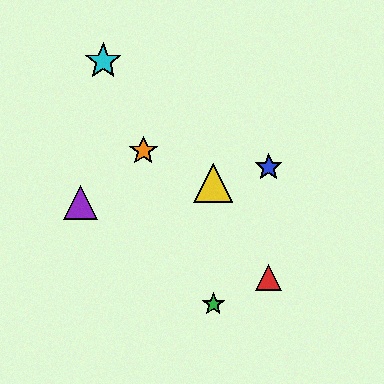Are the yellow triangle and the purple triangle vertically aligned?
No, the yellow triangle is at x≈213 and the purple triangle is at x≈81.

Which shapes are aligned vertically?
The green star, the yellow triangle are aligned vertically.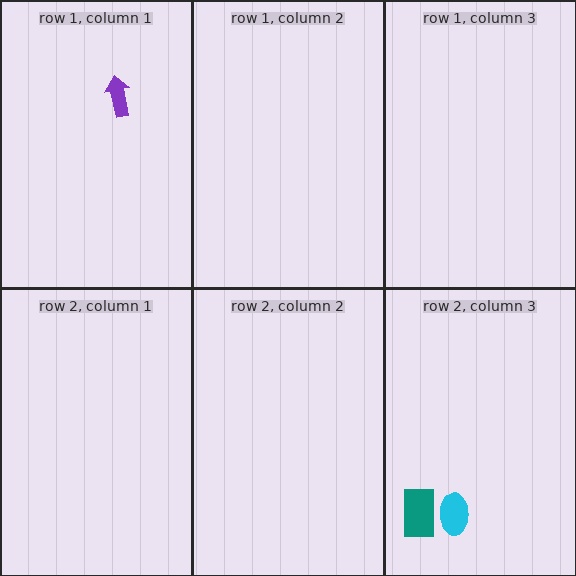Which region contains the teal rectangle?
The row 2, column 3 region.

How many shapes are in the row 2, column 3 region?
2.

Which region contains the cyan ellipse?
The row 2, column 3 region.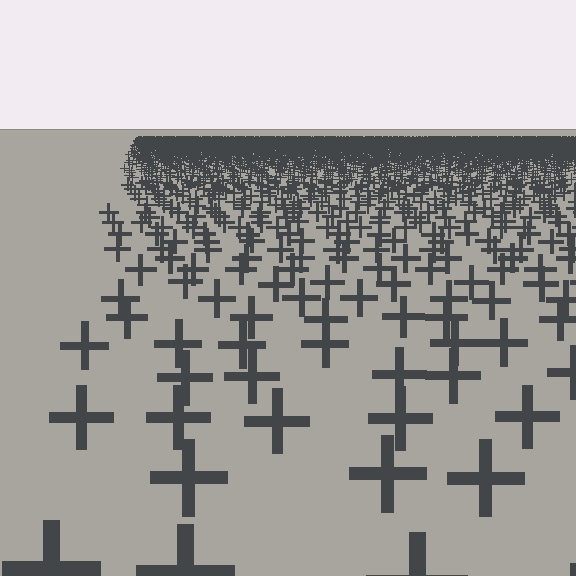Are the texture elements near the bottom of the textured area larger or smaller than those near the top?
Larger. Near the bottom, elements are closer to the viewer and appear at a bigger on-screen size.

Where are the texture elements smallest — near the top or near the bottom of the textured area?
Near the top.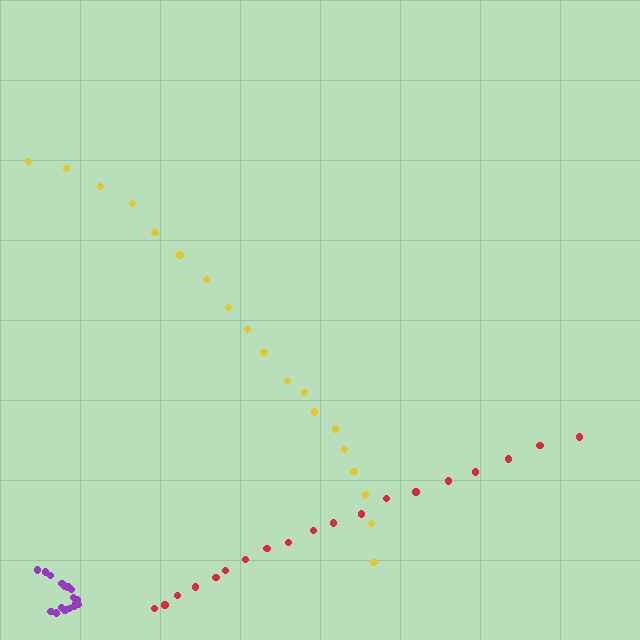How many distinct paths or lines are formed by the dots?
There are 3 distinct paths.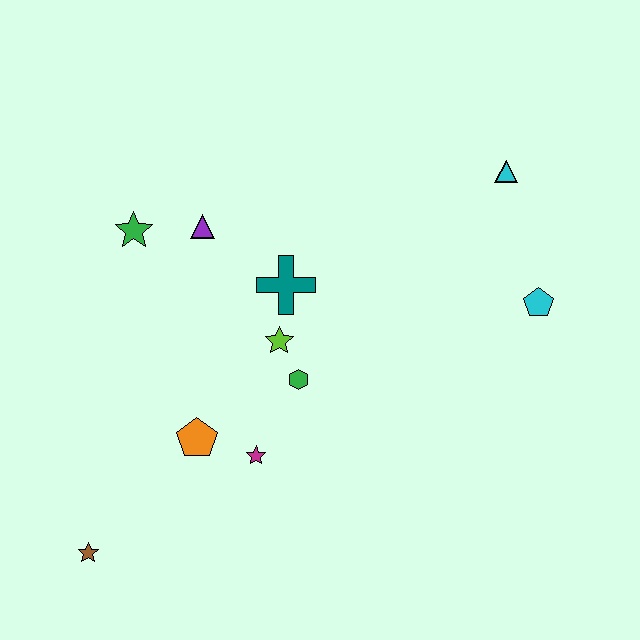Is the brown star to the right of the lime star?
No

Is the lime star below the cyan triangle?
Yes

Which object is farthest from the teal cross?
The brown star is farthest from the teal cross.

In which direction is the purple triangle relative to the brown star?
The purple triangle is above the brown star.